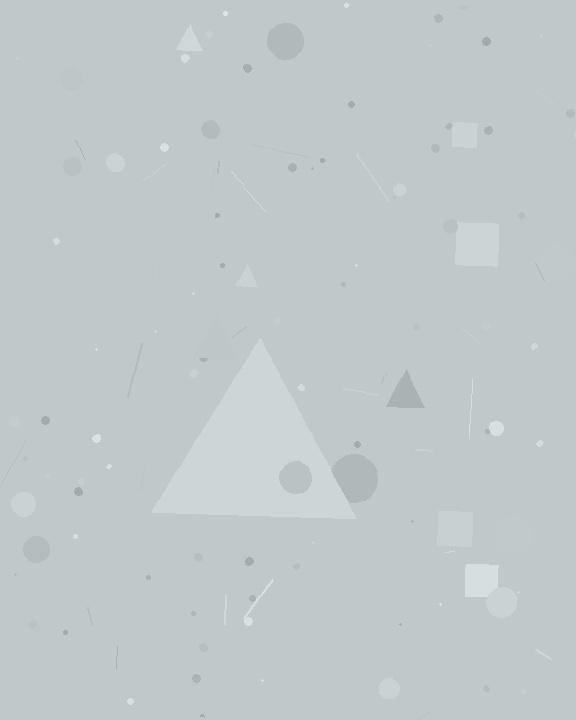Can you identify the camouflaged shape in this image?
The camouflaged shape is a triangle.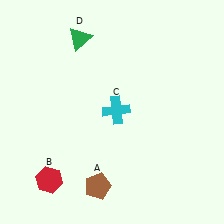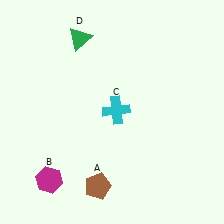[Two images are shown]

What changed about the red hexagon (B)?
In Image 1, B is red. In Image 2, it changed to magenta.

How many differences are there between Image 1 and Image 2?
There is 1 difference between the two images.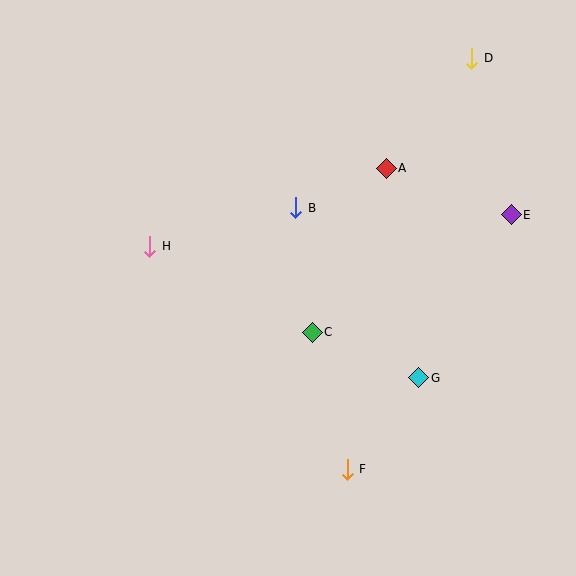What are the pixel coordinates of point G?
Point G is at (419, 378).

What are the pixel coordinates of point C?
Point C is at (312, 332).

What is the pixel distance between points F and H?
The distance between F and H is 298 pixels.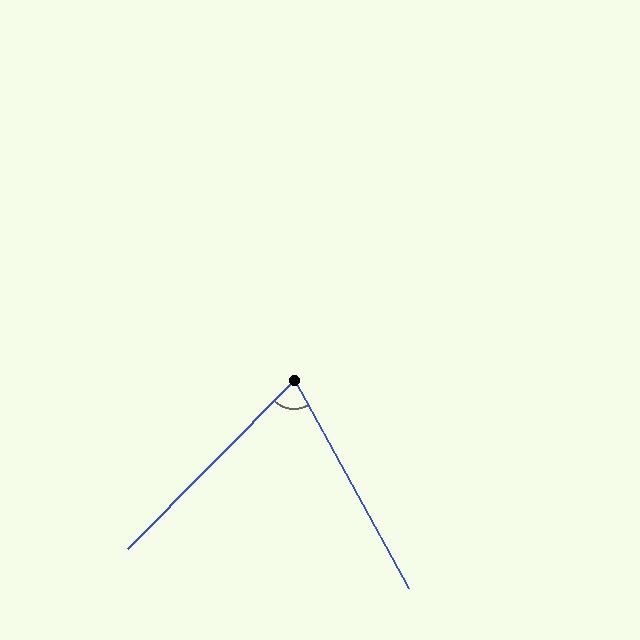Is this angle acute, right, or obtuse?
It is acute.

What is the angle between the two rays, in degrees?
Approximately 73 degrees.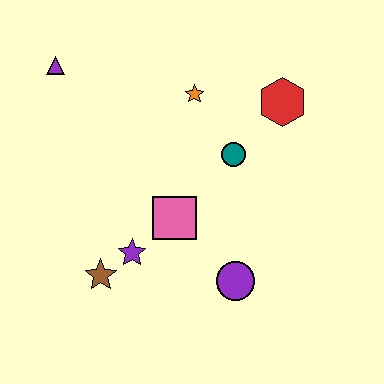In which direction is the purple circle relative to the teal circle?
The purple circle is below the teal circle.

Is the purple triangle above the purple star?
Yes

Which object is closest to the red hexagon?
The teal circle is closest to the red hexagon.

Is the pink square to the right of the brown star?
Yes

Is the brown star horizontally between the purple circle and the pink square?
No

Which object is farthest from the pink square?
The purple triangle is farthest from the pink square.